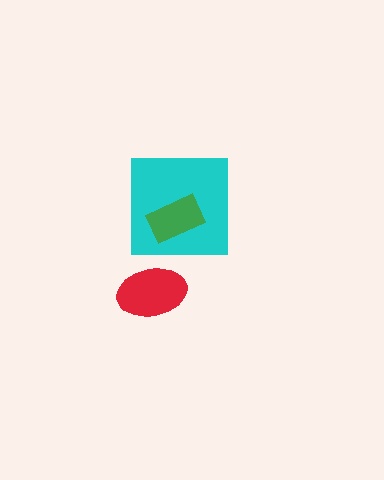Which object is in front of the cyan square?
The green rectangle is in front of the cyan square.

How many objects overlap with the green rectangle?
1 object overlaps with the green rectangle.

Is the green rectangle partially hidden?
No, no other shape covers it.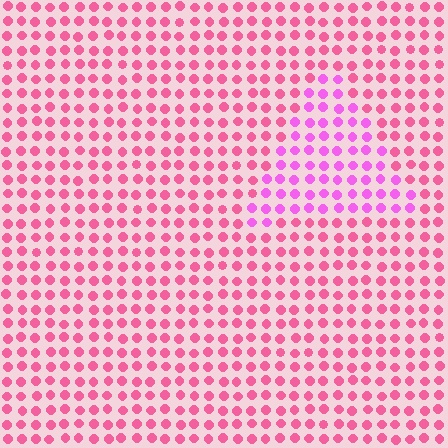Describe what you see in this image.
The image is filled with small pink elements in a uniform arrangement. A triangle-shaped region is visible where the elements are tinted to a slightly different hue, forming a subtle color boundary.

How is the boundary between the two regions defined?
The boundary is defined purely by a slight shift in hue (about 33 degrees). Spacing, size, and orientation are identical on both sides.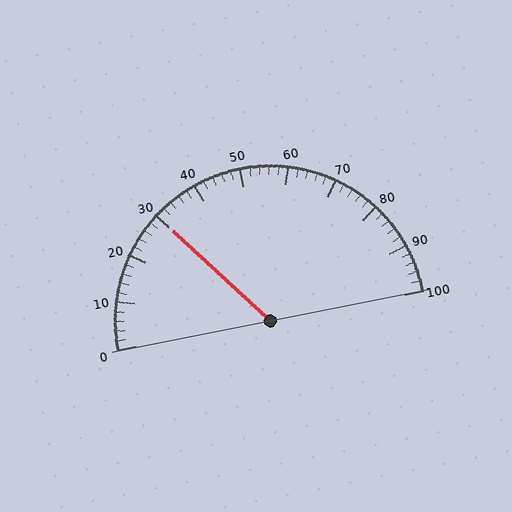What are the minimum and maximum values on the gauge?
The gauge ranges from 0 to 100.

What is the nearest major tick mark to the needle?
The nearest major tick mark is 30.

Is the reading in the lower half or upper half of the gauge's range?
The reading is in the lower half of the range (0 to 100).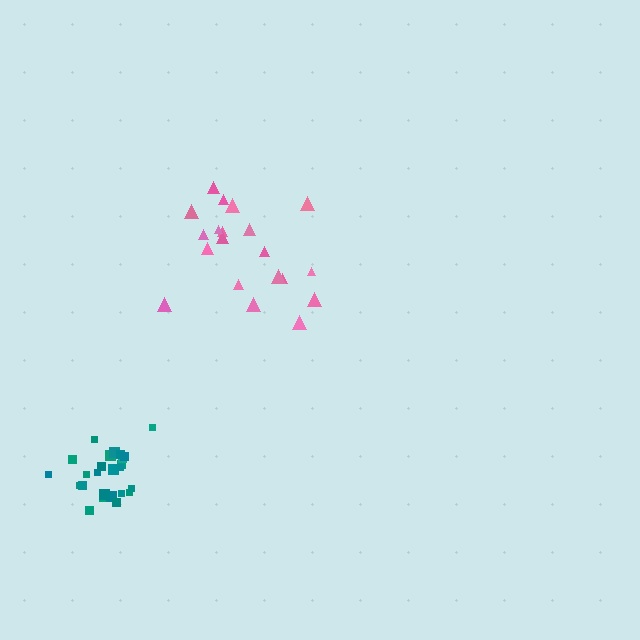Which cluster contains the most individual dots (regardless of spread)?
Teal (25).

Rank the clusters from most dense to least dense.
teal, pink.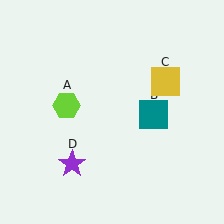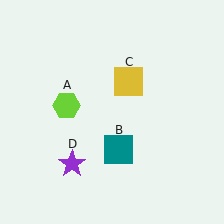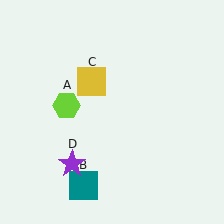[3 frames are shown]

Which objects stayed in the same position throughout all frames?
Lime hexagon (object A) and purple star (object D) remained stationary.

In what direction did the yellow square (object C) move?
The yellow square (object C) moved left.